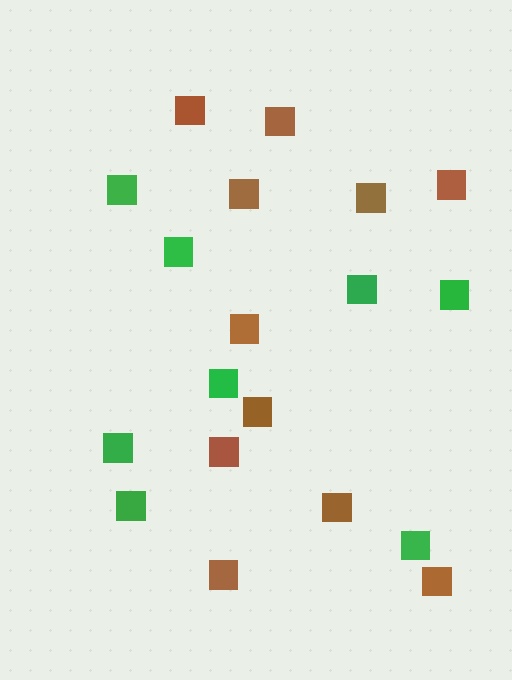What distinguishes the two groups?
There are 2 groups: one group of brown squares (11) and one group of green squares (8).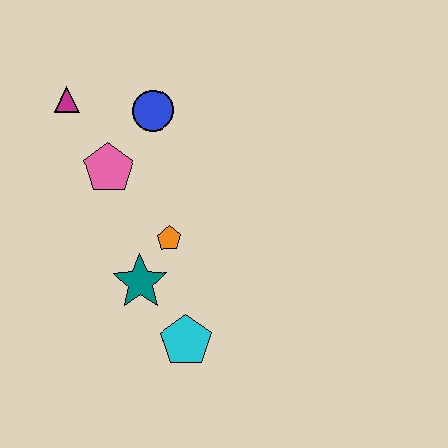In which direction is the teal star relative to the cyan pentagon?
The teal star is above the cyan pentagon.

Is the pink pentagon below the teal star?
No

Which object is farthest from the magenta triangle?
The cyan pentagon is farthest from the magenta triangle.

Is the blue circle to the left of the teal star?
No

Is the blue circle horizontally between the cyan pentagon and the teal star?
Yes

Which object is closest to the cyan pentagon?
The teal star is closest to the cyan pentagon.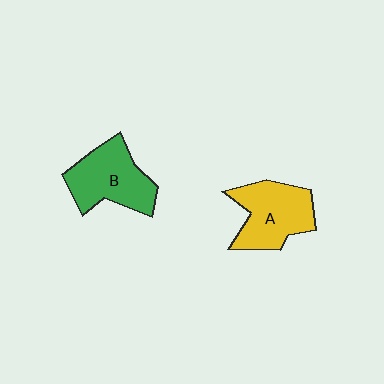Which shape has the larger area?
Shape A (yellow).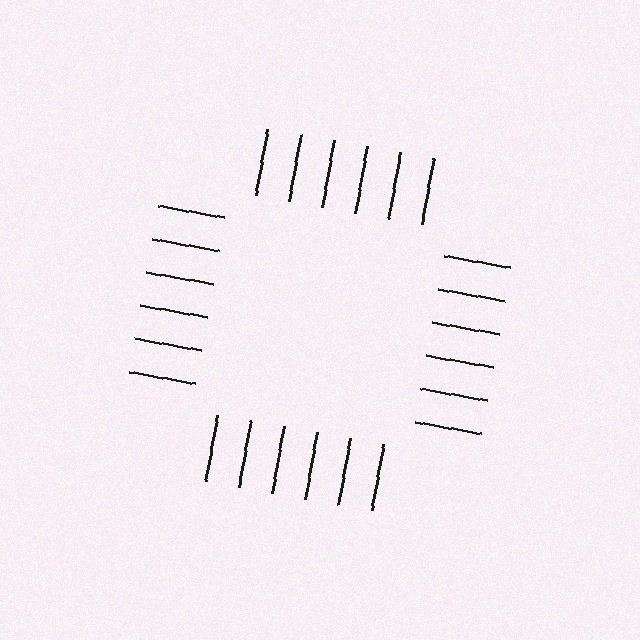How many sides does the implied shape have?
4 sides — the line-ends trace a square.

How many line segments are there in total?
24 — 6 along each of the 4 edges.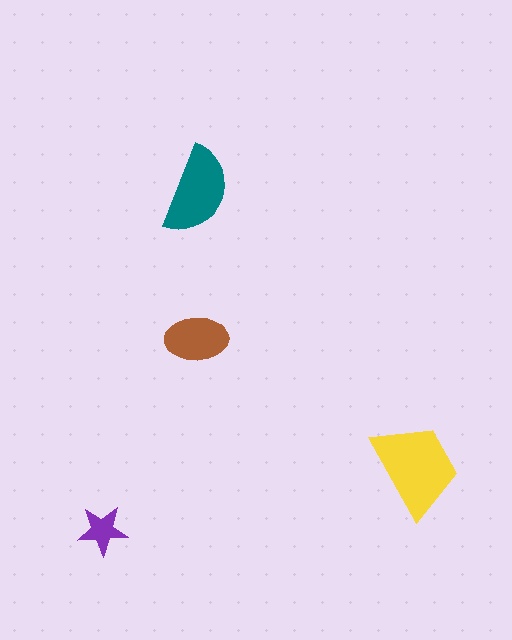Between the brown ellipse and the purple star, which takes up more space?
The brown ellipse.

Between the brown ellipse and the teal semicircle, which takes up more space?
The teal semicircle.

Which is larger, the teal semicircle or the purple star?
The teal semicircle.